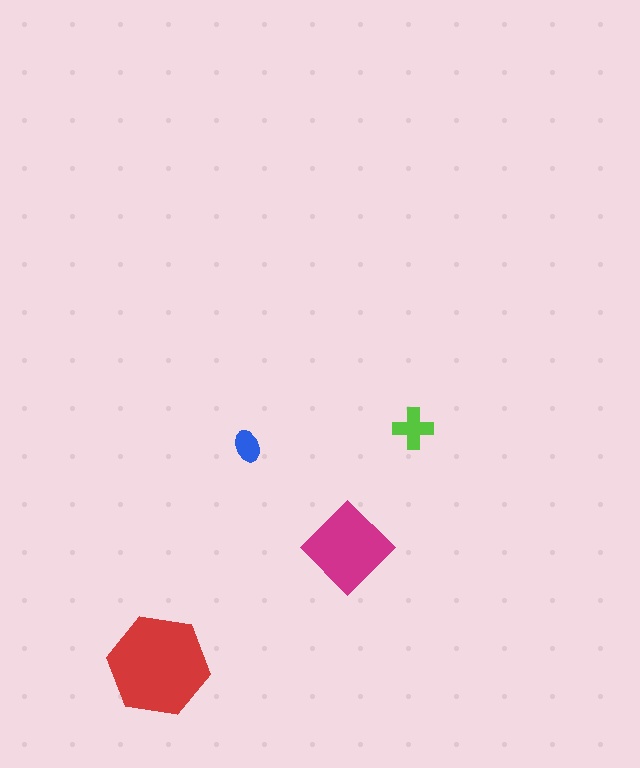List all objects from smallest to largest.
The blue ellipse, the lime cross, the magenta diamond, the red hexagon.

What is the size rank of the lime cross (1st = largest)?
3rd.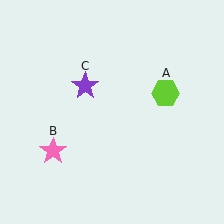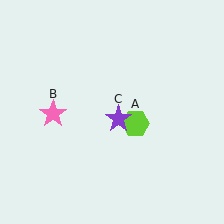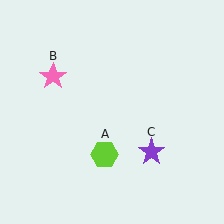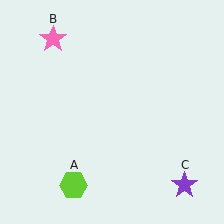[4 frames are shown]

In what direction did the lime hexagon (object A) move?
The lime hexagon (object A) moved down and to the left.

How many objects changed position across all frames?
3 objects changed position: lime hexagon (object A), pink star (object B), purple star (object C).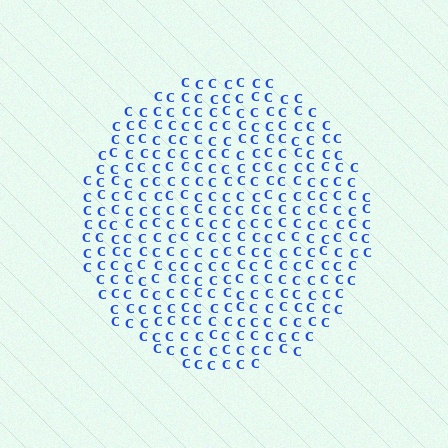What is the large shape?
The large shape is a circle.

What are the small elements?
The small elements are letter C's.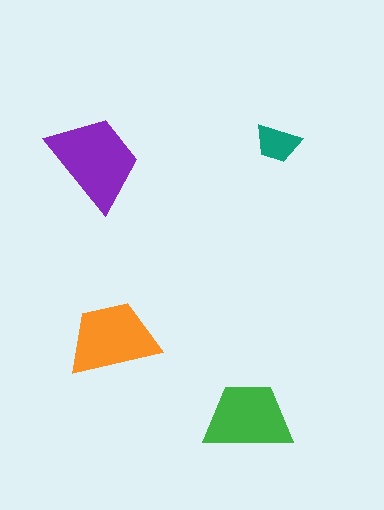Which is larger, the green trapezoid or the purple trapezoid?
The purple one.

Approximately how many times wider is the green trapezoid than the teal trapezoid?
About 2 times wider.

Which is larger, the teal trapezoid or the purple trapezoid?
The purple one.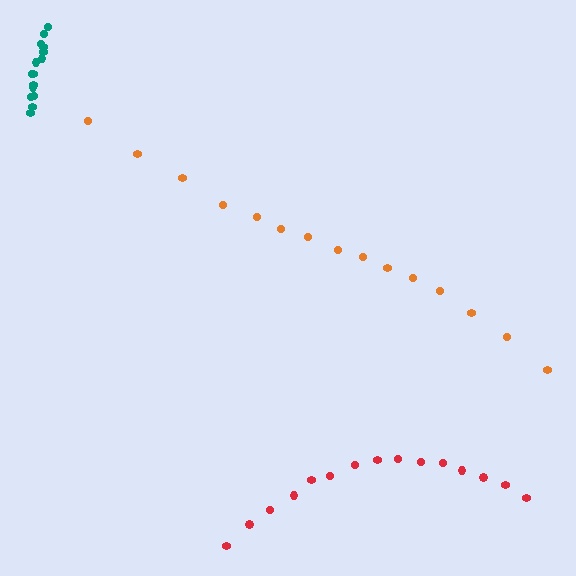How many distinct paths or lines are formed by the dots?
There are 3 distinct paths.